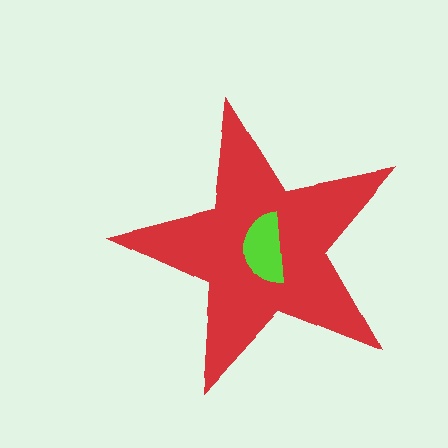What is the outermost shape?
The red star.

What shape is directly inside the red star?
The lime semicircle.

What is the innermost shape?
The lime semicircle.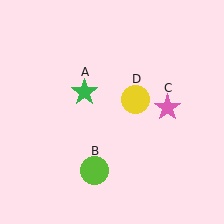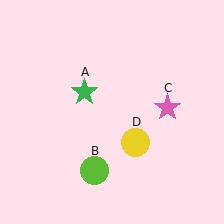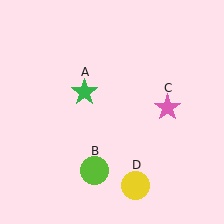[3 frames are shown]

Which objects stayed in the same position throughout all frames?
Green star (object A) and lime circle (object B) and pink star (object C) remained stationary.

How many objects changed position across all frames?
1 object changed position: yellow circle (object D).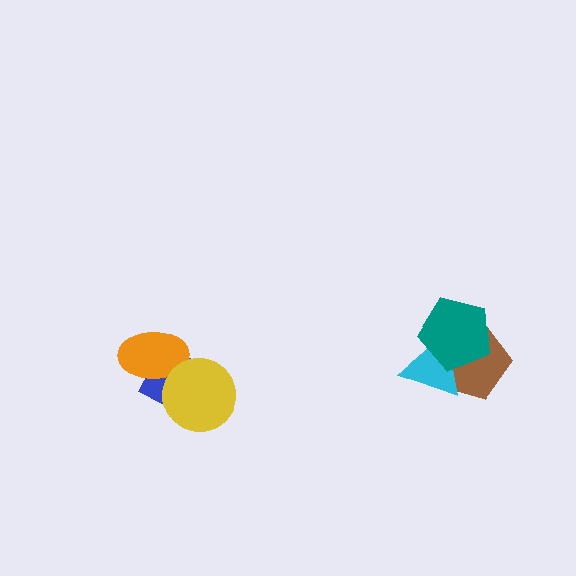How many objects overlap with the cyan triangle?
2 objects overlap with the cyan triangle.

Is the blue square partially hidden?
Yes, it is partially covered by another shape.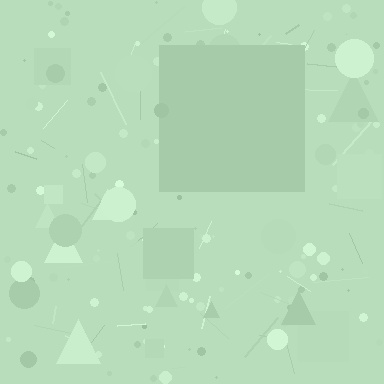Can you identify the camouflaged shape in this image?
The camouflaged shape is a square.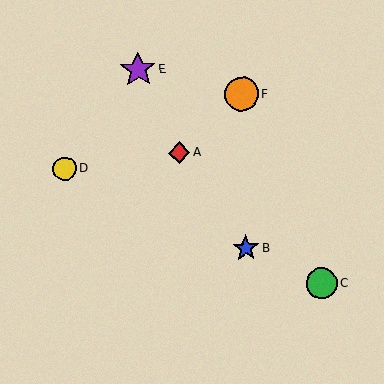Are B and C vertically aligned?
No, B is at x≈246 and C is at x≈322.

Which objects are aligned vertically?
Objects B, F are aligned vertically.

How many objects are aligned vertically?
2 objects (B, F) are aligned vertically.